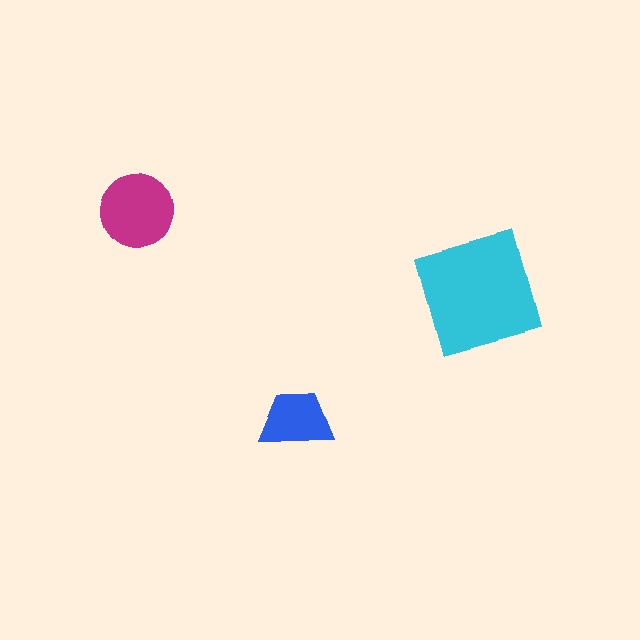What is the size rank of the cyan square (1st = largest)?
1st.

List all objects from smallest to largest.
The blue trapezoid, the magenta circle, the cyan square.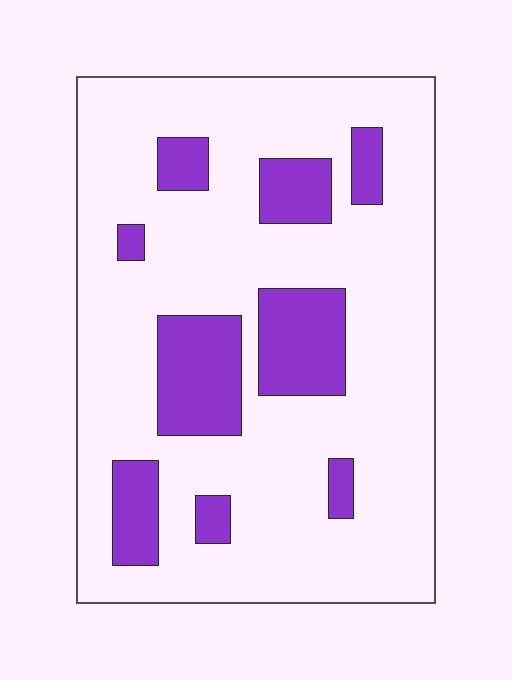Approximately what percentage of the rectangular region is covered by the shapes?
Approximately 20%.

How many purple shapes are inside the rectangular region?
9.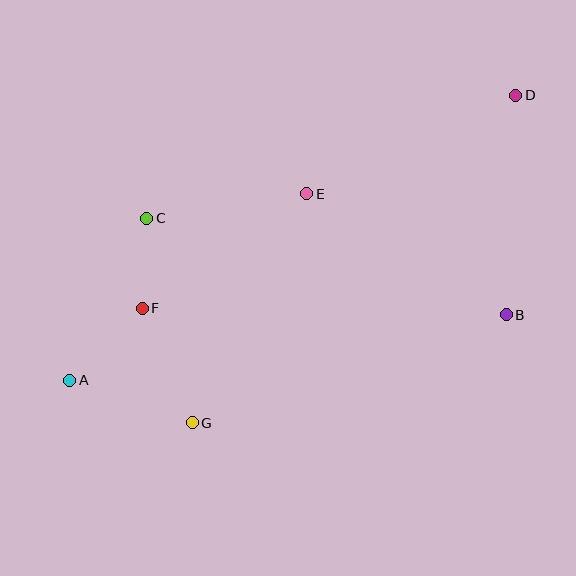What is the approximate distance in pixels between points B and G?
The distance between B and G is approximately 332 pixels.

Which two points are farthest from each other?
Points A and D are farthest from each other.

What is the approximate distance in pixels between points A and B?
The distance between A and B is approximately 441 pixels.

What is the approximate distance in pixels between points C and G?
The distance between C and G is approximately 209 pixels.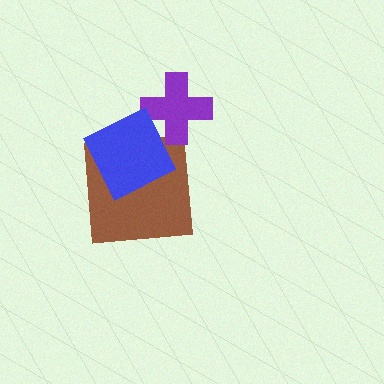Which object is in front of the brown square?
The blue square is in front of the brown square.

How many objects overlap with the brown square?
1 object overlaps with the brown square.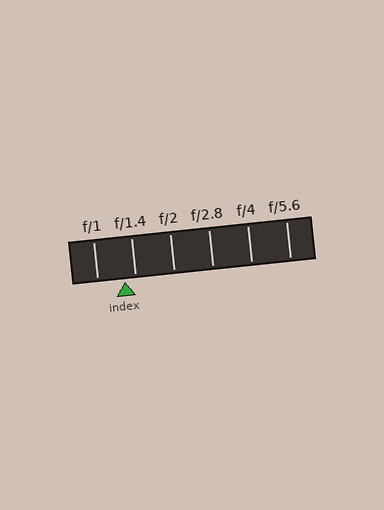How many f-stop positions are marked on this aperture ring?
There are 6 f-stop positions marked.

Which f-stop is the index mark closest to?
The index mark is closest to f/1.4.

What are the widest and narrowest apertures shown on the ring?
The widest aperture shown is f/1 and the narrowest is f/5.6.